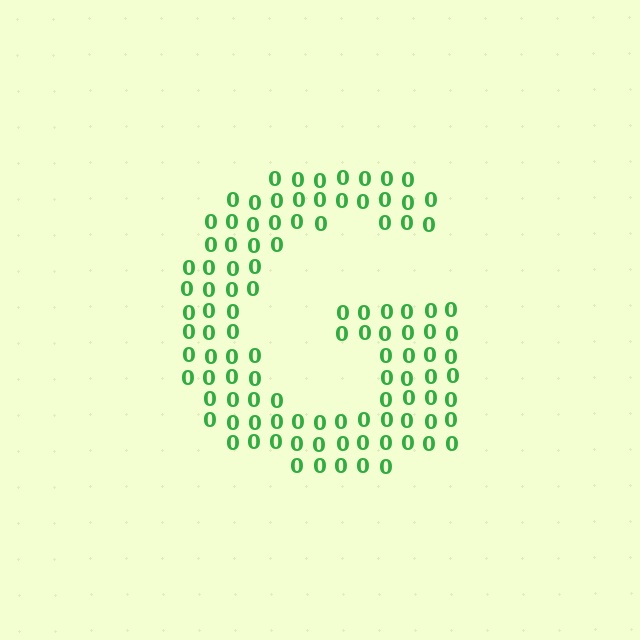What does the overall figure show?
The overall figure shows the letter G.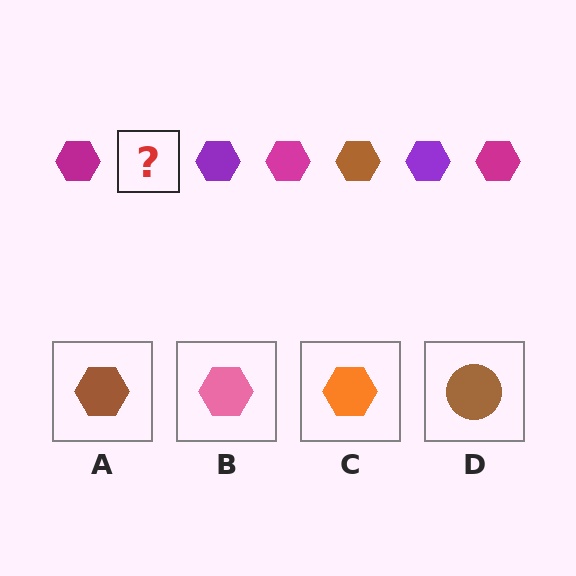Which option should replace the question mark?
Option A.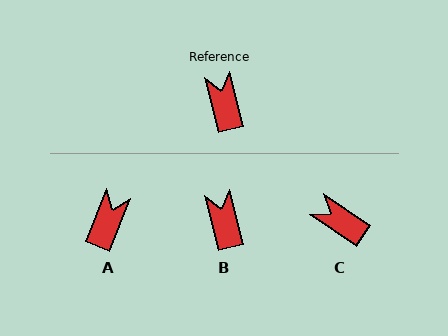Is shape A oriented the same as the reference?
No, it is off by about 35 degrees.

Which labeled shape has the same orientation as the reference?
B.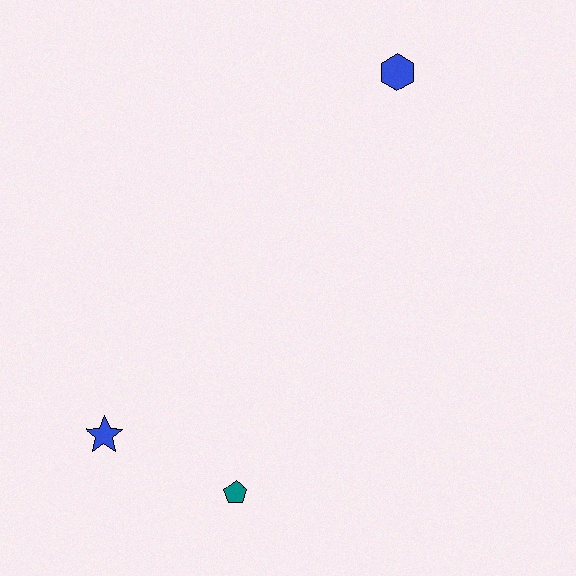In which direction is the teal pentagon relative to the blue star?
The teal pentagon is to the right of the blue star.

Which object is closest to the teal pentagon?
The blue star is closest to the teal pentagon.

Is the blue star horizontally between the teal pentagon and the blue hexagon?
No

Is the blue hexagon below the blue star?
No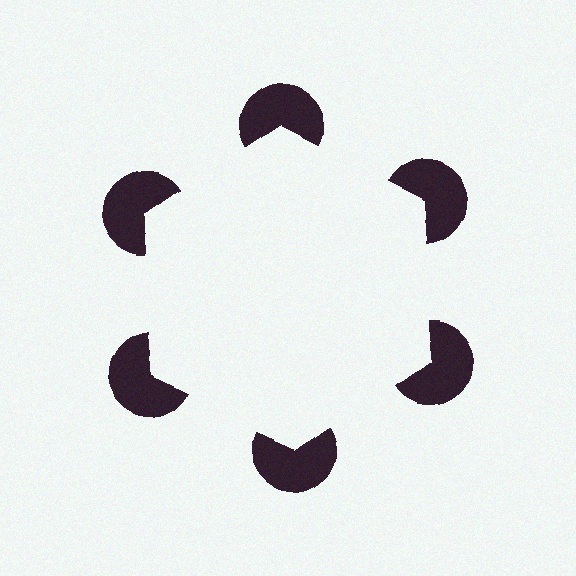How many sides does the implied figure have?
6 sides.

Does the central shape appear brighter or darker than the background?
It typically appears slightly brighter than the background, even though no actual brightness change is drawn.